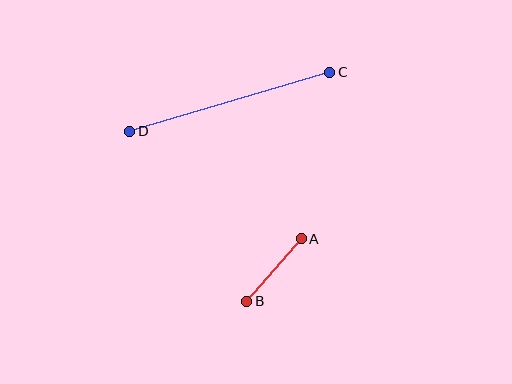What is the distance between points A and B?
The distance is approximately 83 pixels.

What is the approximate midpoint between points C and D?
The midpoint is at approximately (230, 102) pixels.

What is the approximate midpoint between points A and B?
The midpoint is at approximately (274, 270) pixels.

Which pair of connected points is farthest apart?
Points C and D are farthest apart.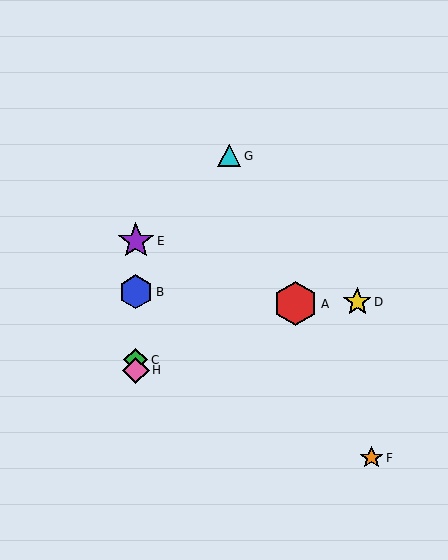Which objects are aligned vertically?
Objects B, C, E, H are aligned vertically.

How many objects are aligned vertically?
4 objects (B, C, E, H) are aligned vertically.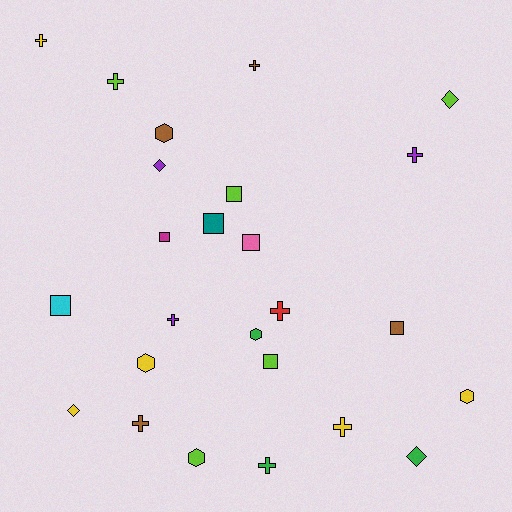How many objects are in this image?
There are 25 objects.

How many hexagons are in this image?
There are 5 hexagons.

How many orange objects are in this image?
There are no orange objects.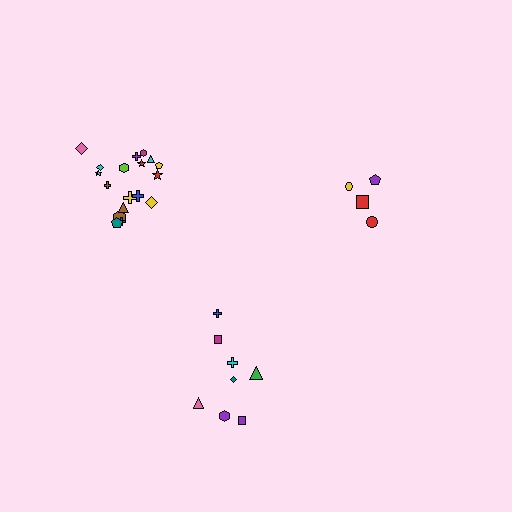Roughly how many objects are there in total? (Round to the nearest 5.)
Roughly 30 objects in total.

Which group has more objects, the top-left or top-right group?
The top-left group.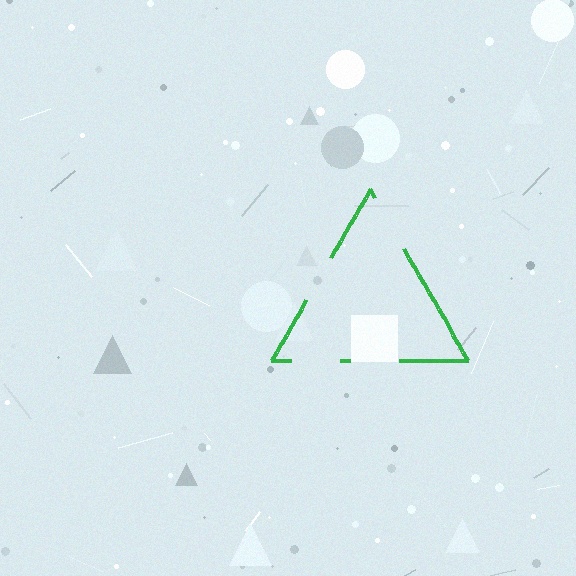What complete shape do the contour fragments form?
The contour fragments form a triangle.